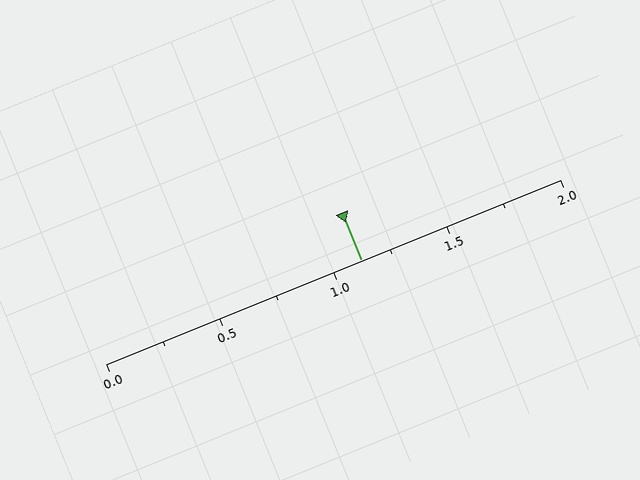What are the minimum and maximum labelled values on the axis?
The axis runs from 0.0 to 2.0.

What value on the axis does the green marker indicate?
The marker indicates approximately 1.12.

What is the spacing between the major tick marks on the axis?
The major ticks are spaced 0.5 apart.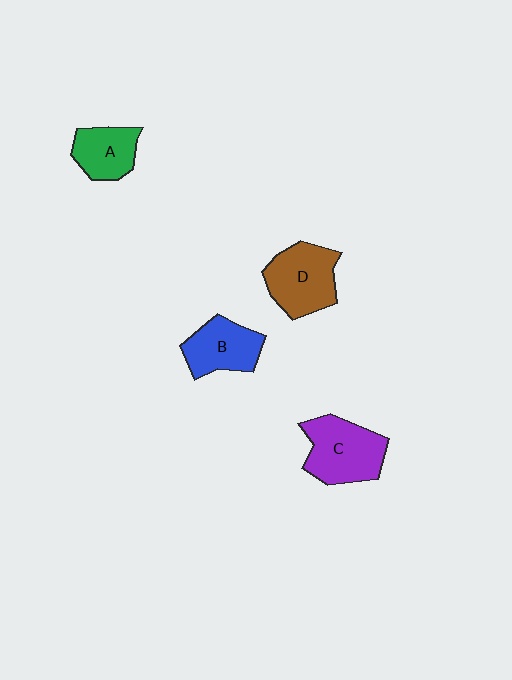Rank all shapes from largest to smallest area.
From largest to smallest: C (purple), D (brown), B (blue), A (green).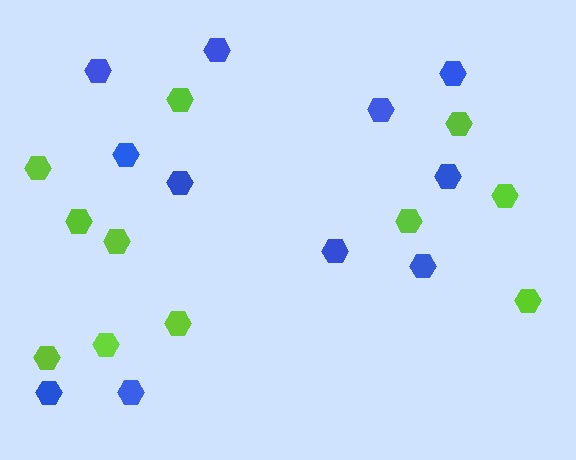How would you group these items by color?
There are 2 groups: one group of lime hexagons (11) and one group of blue hexagons (11).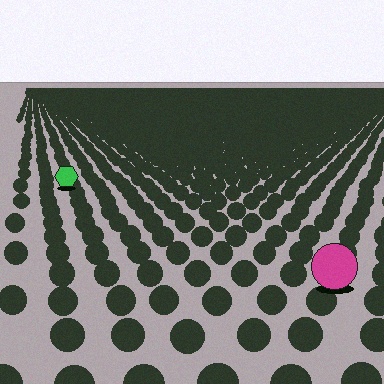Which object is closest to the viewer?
The magenta circle is closest. The texture marks near it are larger and more spread out.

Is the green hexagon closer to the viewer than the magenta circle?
No. The magenta circle is closer — you can tell from the texture gradient: the ground texture is coarser near it.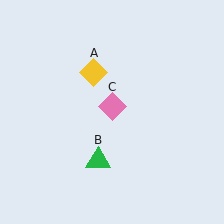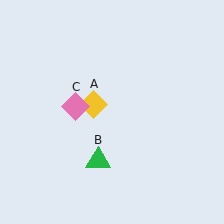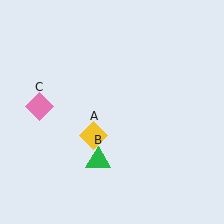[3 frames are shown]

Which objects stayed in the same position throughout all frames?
Green triangle (object B) remained stationary.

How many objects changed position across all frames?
2 objects changed position: yellow diamond (object A), pink diamond (object C).